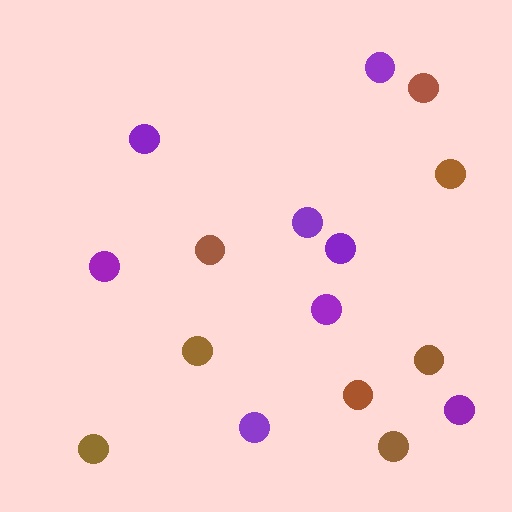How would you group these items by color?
There are 2 groups: one group of brown circles (8) and one group of purple circles (8).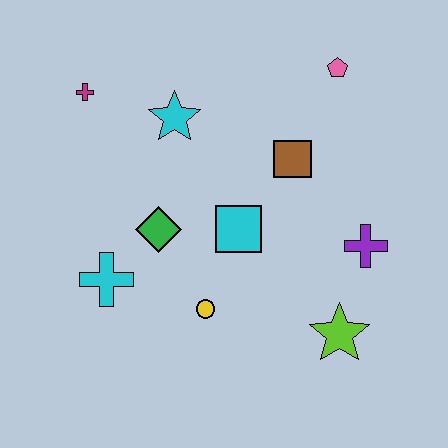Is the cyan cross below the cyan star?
Yes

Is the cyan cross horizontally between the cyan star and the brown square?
No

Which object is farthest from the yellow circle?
The pink pentagon is farthest from the yellow circle.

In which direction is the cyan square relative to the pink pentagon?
The cyan square is below the pink pentagon.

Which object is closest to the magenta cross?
The cyan star is closest to the magenta cross.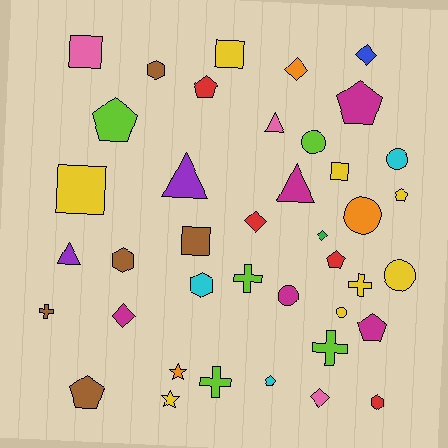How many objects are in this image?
There are 40 objects.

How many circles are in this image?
There are 6 circles.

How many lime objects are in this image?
There are 5 lime objects.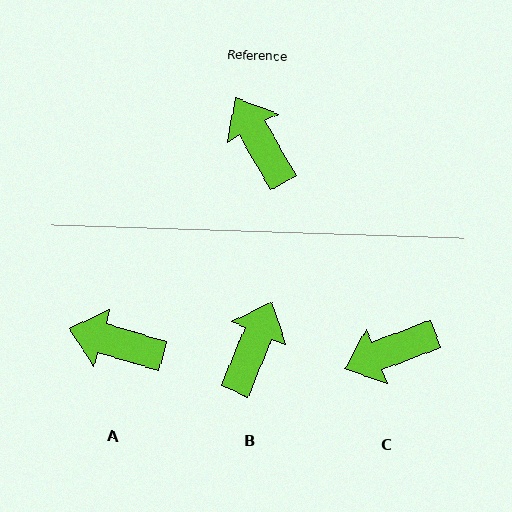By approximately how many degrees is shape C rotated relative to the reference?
Approximately 82 degrees counter-clockwise.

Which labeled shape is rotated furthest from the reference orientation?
C, about 82 degrees away.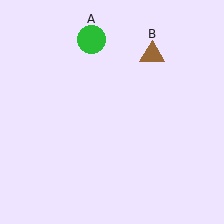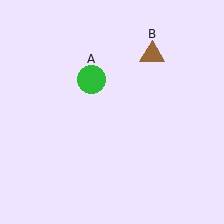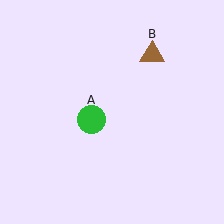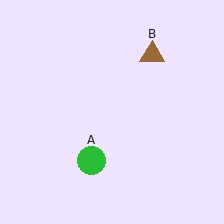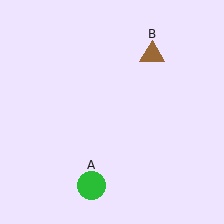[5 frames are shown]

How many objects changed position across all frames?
1 object changed position: green circle (object A).